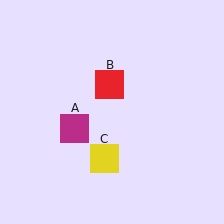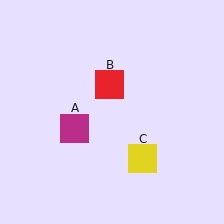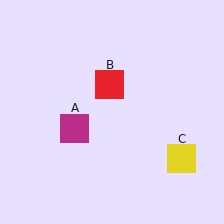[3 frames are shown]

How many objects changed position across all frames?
1 object changed position: yellow square (object C).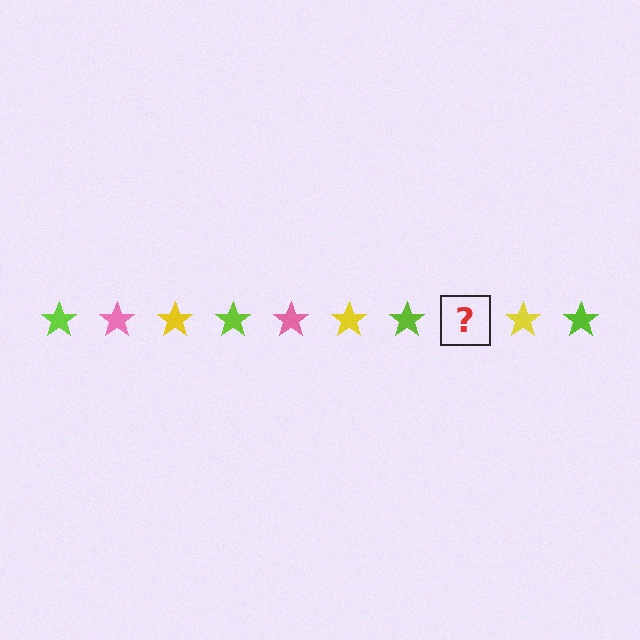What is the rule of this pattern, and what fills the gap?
The rule is that the pattern cycles through lime, pink, yellow stars. The gap should be filled with a pink star.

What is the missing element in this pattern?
The missing element is a pink star.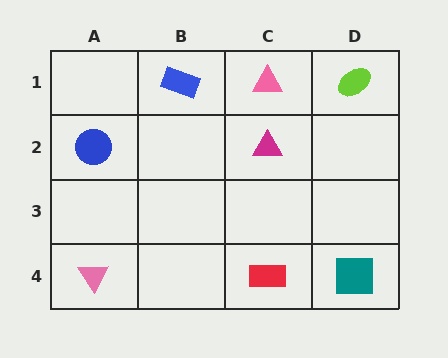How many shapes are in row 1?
3 shapes.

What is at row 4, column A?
A pink triangle.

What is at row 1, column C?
A pink triangle.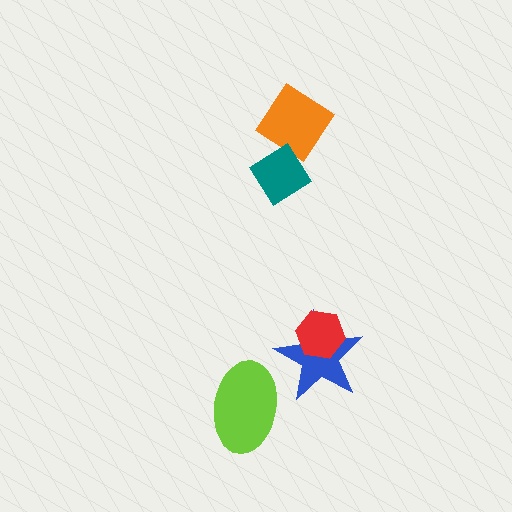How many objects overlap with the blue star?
1 object overlaps with the blue star.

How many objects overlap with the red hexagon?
1 object overlaps with the red hexagon.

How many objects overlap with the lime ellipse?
0 objects overlap with the lime ellipse.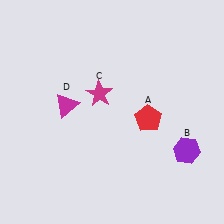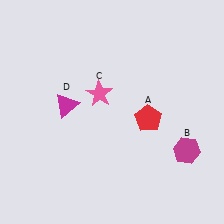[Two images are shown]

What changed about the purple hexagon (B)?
In Image 1, B is purple. In Image 2, it changed to magenta.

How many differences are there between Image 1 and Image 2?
There are 2 differences between the two images.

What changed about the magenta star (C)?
In Image 1, C is magenta. In Image 2, it changed to pink.